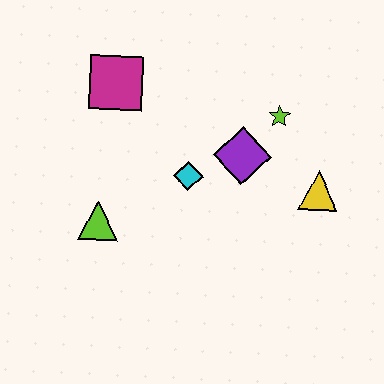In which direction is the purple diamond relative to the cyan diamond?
The purple diamond is to the right of the cyan diamond.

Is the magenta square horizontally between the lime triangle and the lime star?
Yes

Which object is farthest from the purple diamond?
The lime triangle is farthest from the purple diamond.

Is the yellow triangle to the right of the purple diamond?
Yes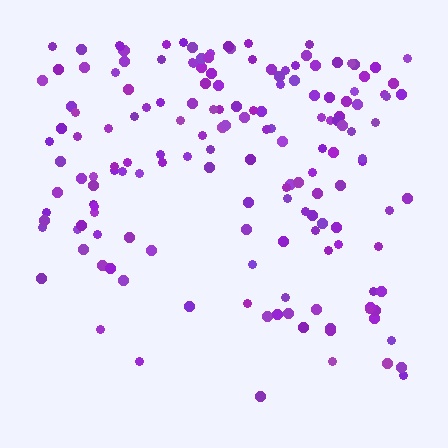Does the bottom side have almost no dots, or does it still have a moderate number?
Still a moderate number, just noticeably fewer than the top.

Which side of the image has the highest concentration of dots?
The top.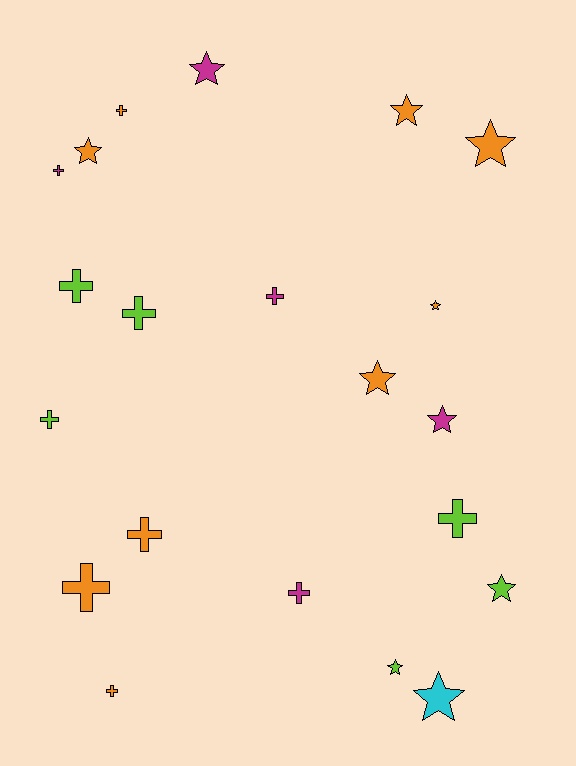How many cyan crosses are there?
There are no cyan crosses.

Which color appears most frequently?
Orange, with 9 objects.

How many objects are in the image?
There are 21 objects.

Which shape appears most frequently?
Cross, with 11 objects.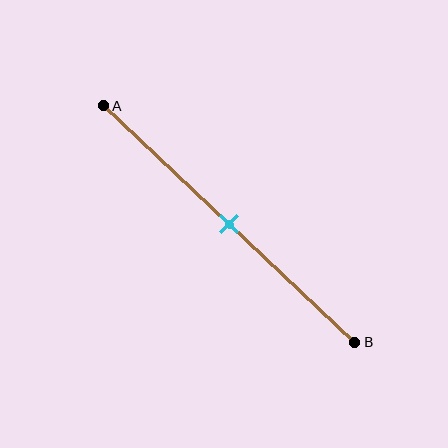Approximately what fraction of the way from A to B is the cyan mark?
The cyan mark is approximately 50% of the way from A to B.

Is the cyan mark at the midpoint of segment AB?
Yes, the mark is approximately at the midpoint.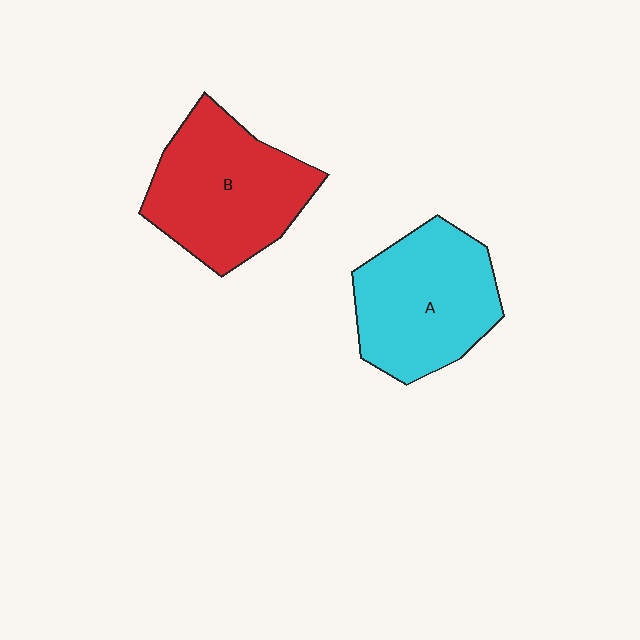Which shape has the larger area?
Shape B (red).